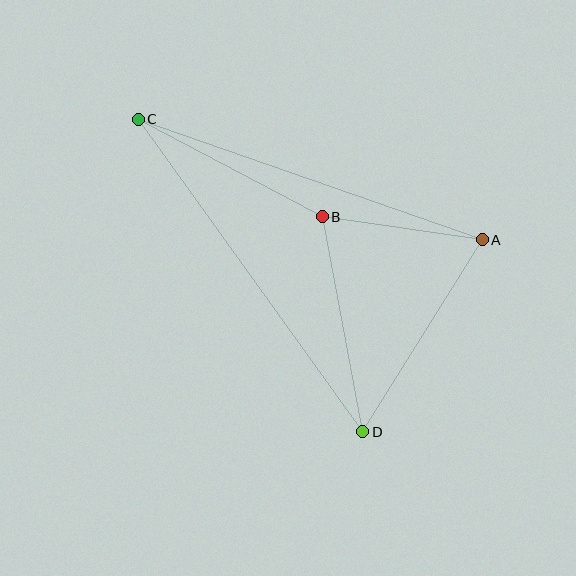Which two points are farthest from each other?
Points C and D are farthest from each other.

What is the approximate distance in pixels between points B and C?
The distance between B and C is approximately 208 pixels.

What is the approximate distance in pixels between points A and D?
The distance between A and D is approximately 226 pixels.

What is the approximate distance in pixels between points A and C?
The distance between A and C is approximately 364 pixels.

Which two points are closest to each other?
Points A and B are closest to each other.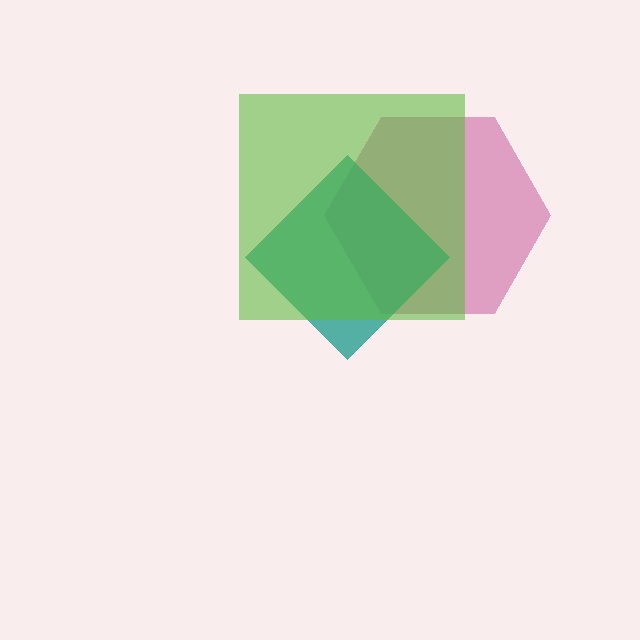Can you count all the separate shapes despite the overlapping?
Yes, there are 3 separate shapes.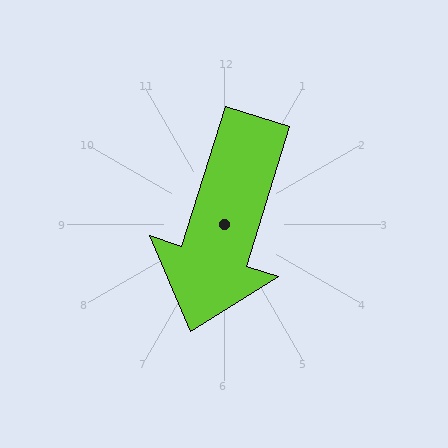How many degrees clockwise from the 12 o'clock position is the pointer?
Approximately 197 degrees.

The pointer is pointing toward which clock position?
Roughly 7 o'clock.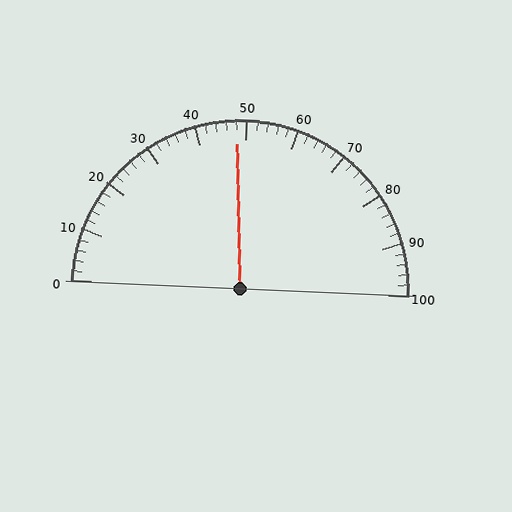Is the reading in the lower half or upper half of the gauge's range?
The reading is in the lower half of the range (0 to 100).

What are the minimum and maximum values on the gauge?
The gauge ranges from 0 to 100.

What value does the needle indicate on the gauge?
The needle indicates approximately 48.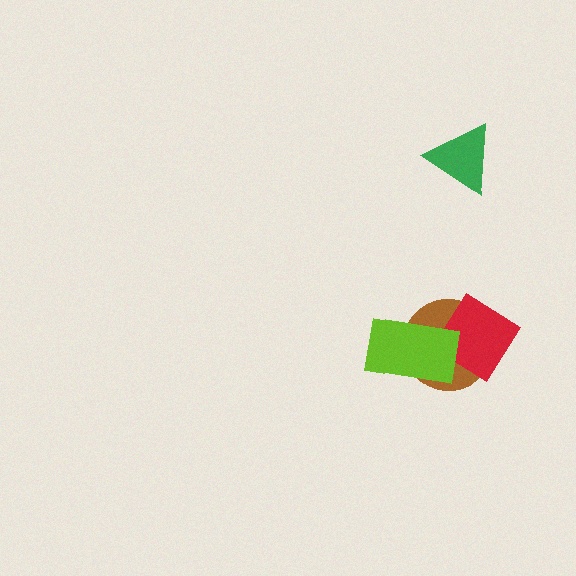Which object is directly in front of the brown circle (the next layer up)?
The red diamond is directly in front of the brown circle.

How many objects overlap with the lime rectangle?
2 objects overlap with the lime rectangle.